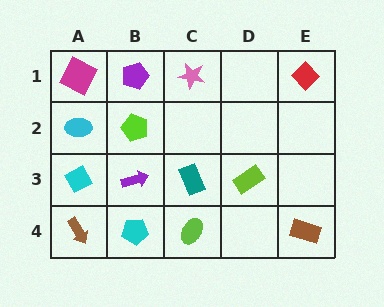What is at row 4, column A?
A brown arrow.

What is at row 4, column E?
A brown rectangle.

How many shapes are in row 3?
4 shapes.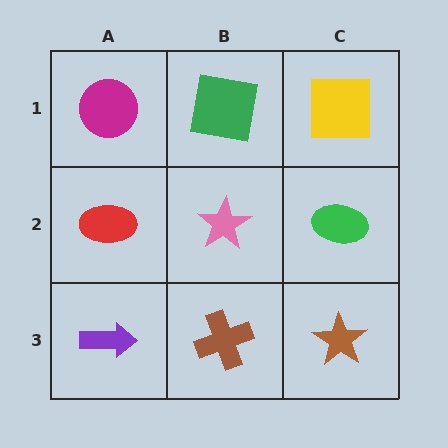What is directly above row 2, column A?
A magenta circle.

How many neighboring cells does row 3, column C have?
2.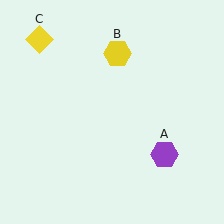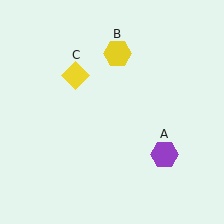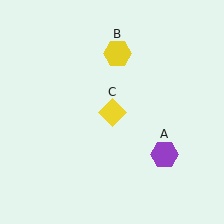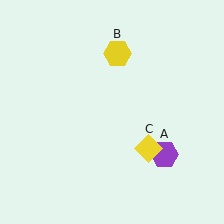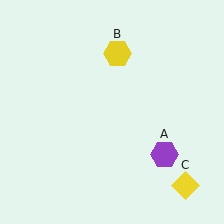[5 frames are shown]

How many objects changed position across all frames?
1 object changed position: yellow diamond (object C).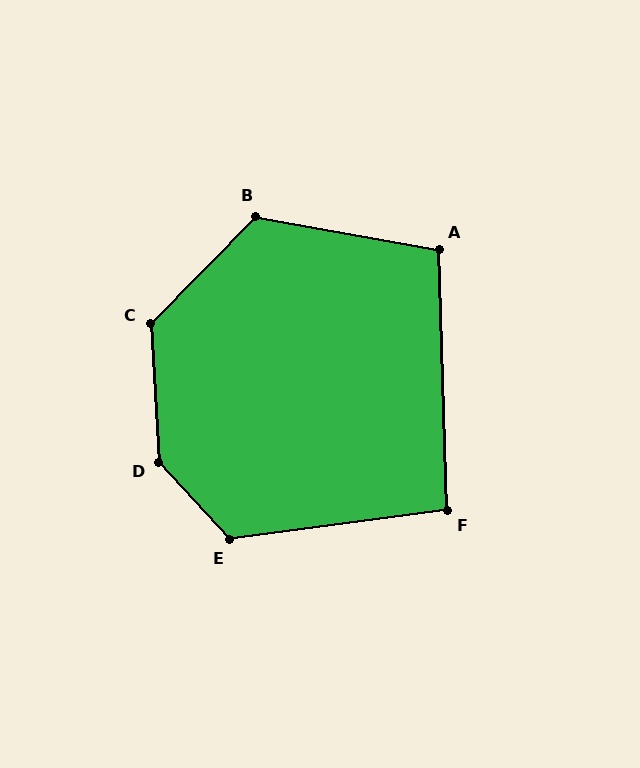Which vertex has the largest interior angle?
D, at approximately 140 degrees.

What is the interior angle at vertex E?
Approximately 125 degrees (obtuse).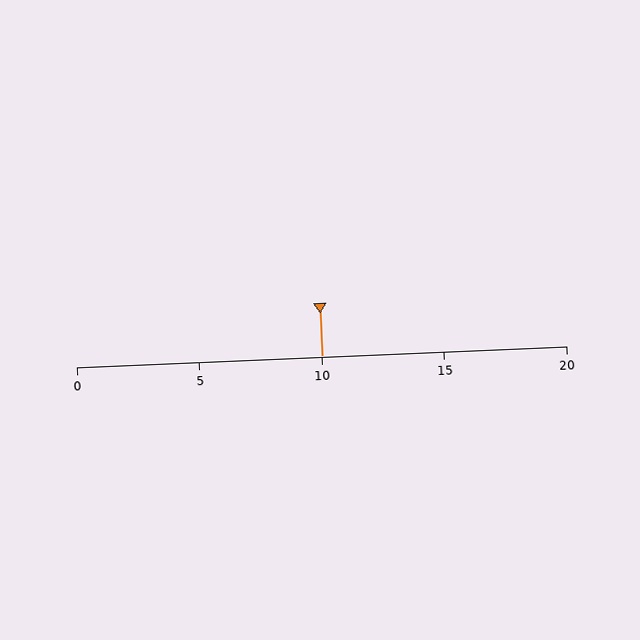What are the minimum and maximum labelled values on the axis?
The axis runs from 0 to 20.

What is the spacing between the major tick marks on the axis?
The major ticks are spaced 5 apart.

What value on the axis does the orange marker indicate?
The marker indicates approximately 10.